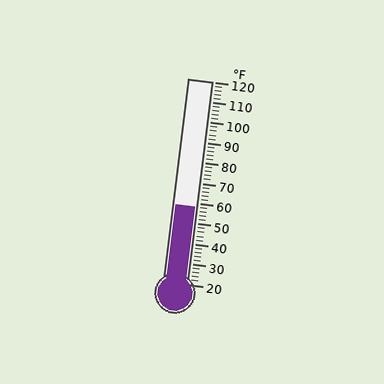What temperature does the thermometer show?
The thermometer shows approximately 58°F.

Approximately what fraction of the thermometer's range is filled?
The thermometer is filled to approximately 40% of its range.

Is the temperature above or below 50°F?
The temperature is above 50°F.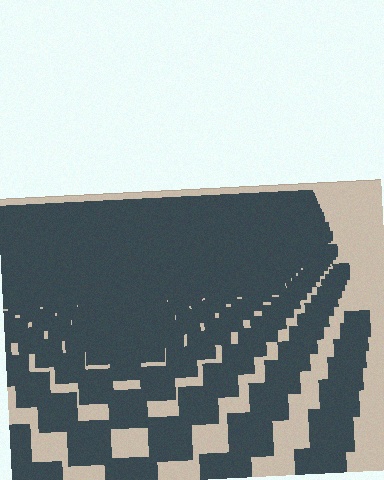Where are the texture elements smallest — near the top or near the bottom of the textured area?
Near the top.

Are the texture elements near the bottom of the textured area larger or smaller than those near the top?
Larger. Near the bottom, elements are closer to the viewer and appear at a bigger on-screen size.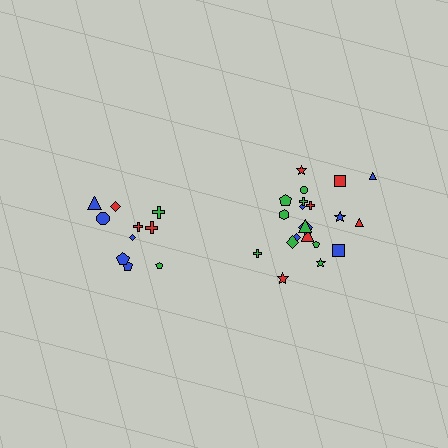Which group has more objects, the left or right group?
The right group.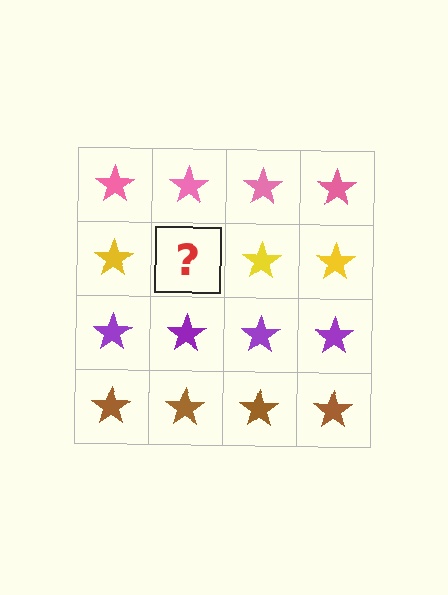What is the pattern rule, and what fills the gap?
The rule is that each row has a consistent color. The gap should be filled with a yellow star.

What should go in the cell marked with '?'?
The missing cell should contain a yellow star.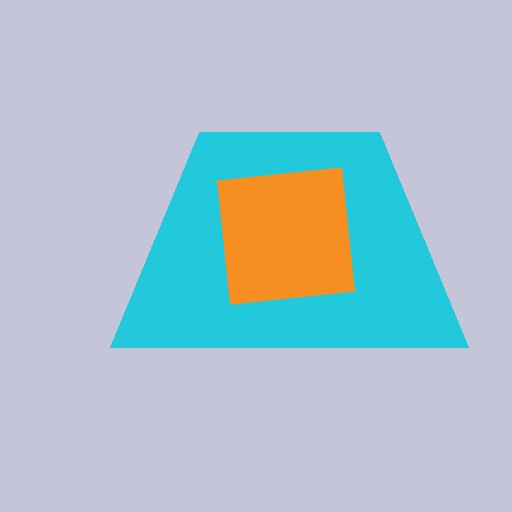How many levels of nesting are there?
2.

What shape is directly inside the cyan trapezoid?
The orange square.